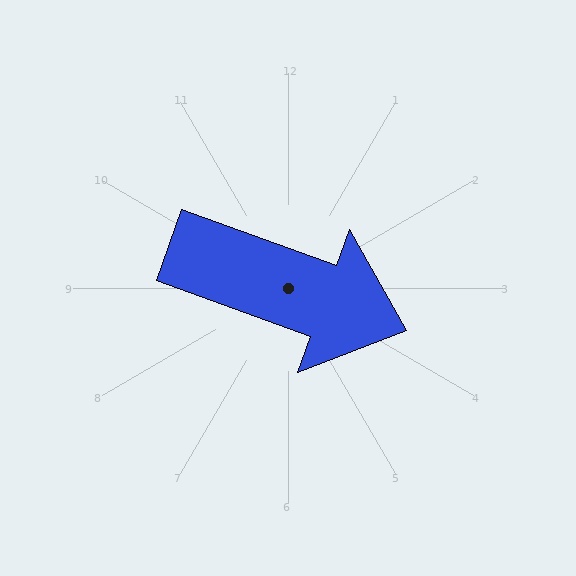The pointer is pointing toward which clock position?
Roughly 4 o'clock.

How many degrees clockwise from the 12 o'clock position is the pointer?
Approximately 110 degrees.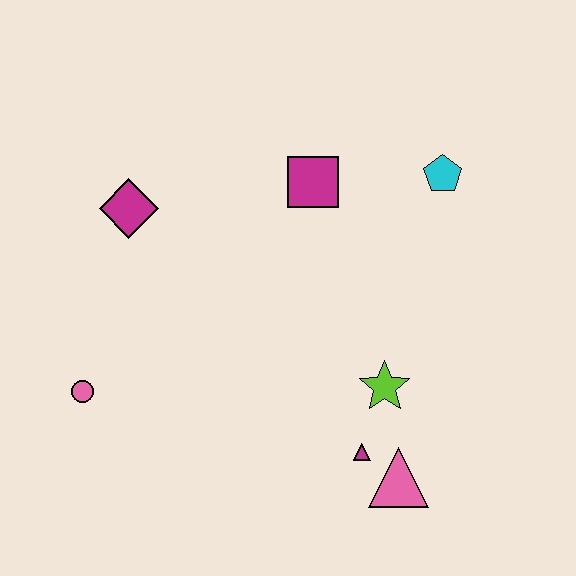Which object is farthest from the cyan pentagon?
The pink circle is farthest from the cyan pentagon.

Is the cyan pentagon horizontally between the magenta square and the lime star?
No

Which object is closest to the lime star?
The magenta triangle is closest to the lime star.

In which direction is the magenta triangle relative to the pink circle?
The magenta triangle is to the right of the pink circle.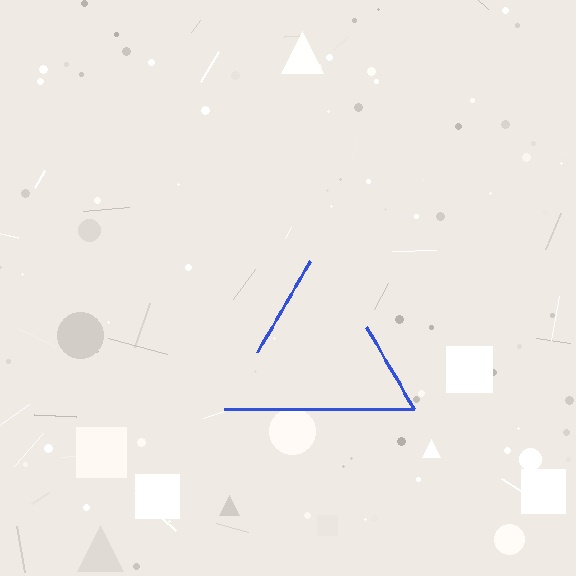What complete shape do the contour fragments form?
The contour fragments form a triangle.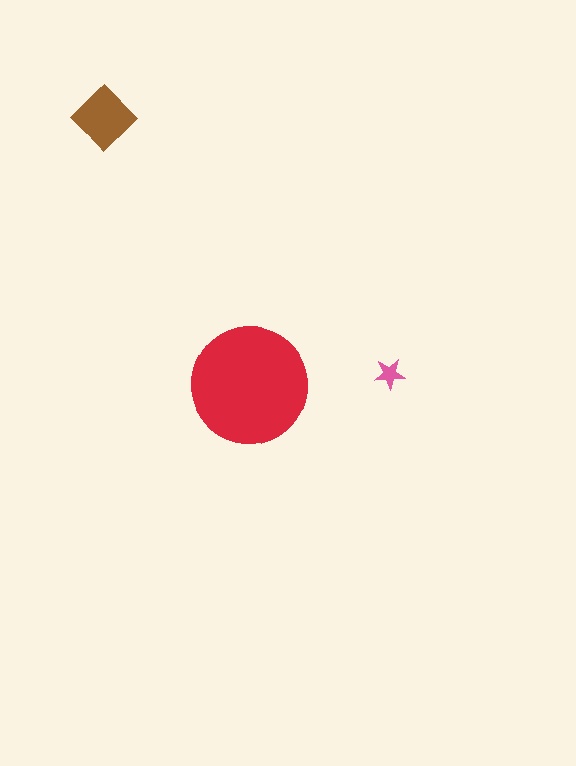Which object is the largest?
The red circle.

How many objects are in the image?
There are 3 objects in the image.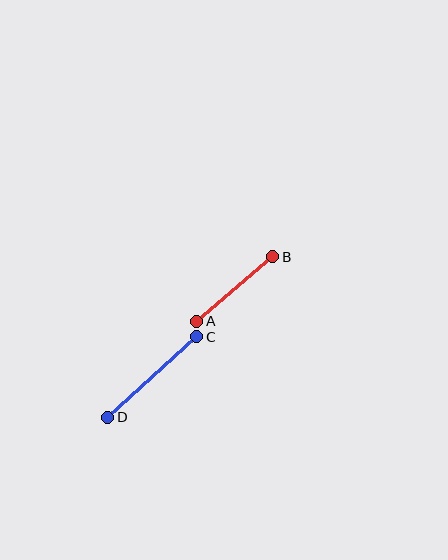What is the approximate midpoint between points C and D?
The midpoint is at approximately (152, 377) pixels.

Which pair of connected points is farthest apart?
Points C and D are farthest apart.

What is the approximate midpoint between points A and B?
The midpoint is at approximately (235, 289) pixels.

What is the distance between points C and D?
The distance is approximately 120 pixels.